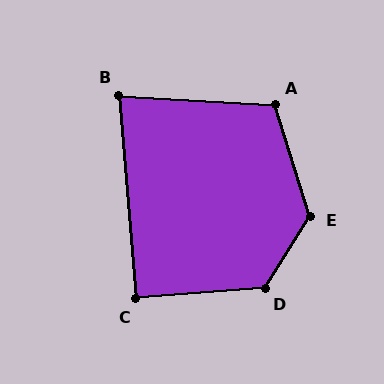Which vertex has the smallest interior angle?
B, at approximately 82 degrees.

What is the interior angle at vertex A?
Approximately 110 degrees (obtuse).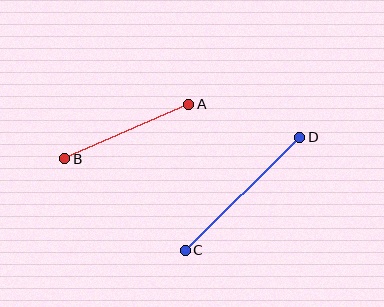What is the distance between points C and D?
The distance is approximately 161 pixels.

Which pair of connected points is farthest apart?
Points C and D are farthest apart.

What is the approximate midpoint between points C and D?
The midpoint is at approximately (243, 194) pixels.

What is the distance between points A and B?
The distance is approximately 135 pixels.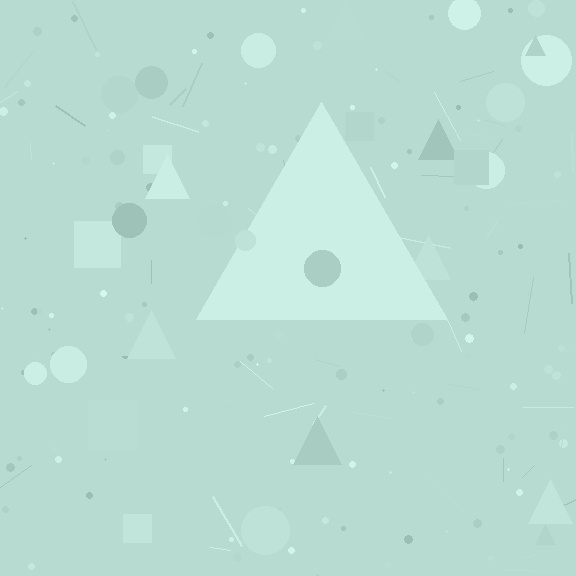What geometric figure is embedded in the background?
A triangle is embedded in the background.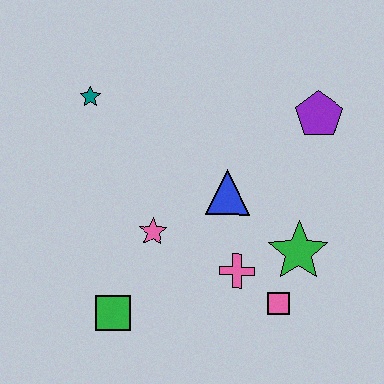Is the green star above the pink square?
Yes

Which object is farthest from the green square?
The purple pentagon is farthest from the green square.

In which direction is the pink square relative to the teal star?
The pink square is below the teal star.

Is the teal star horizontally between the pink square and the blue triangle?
No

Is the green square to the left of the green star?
Yes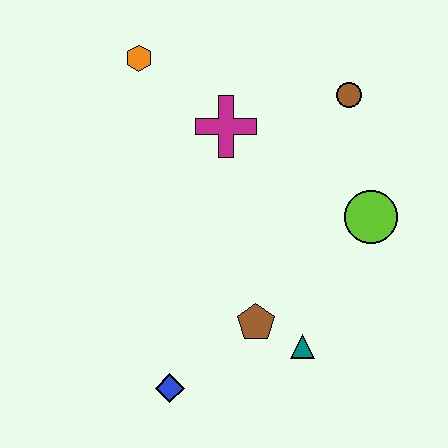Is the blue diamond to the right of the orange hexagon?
Yes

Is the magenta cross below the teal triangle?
No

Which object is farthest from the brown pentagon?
The orange hexagon is farthest from the brown pentagon.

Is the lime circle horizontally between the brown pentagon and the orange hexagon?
No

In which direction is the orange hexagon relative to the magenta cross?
The orange hexagon is to the left of the magenta cross.